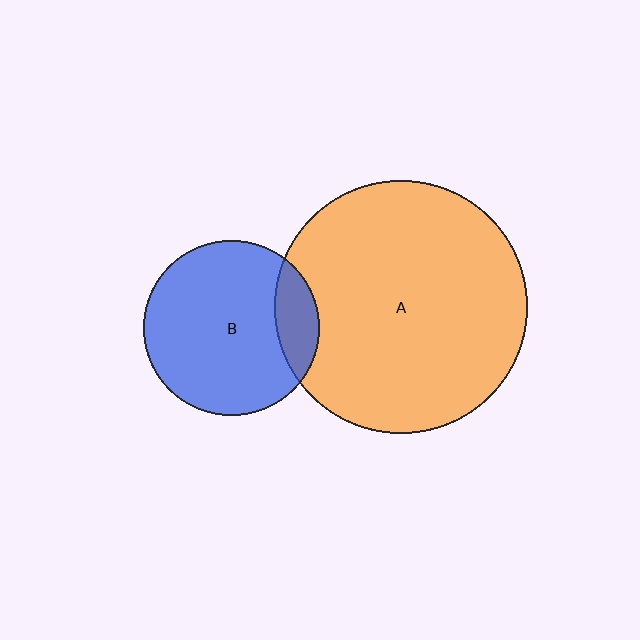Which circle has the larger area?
Circle A (orange).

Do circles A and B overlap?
Yes.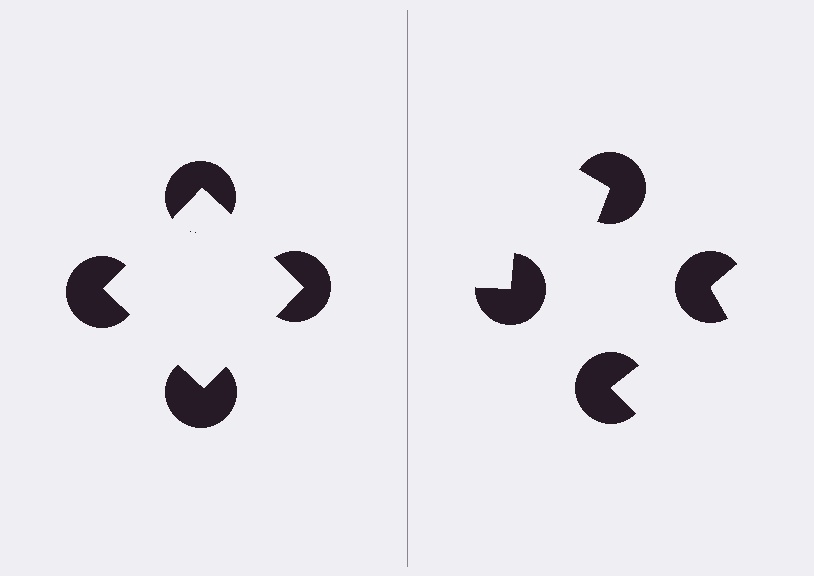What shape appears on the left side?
An illusory square.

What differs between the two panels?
The pac-man discs are positioned identically on both sides; only the wedge orientations differ. On the left they align to a square; on the right they are misaligned.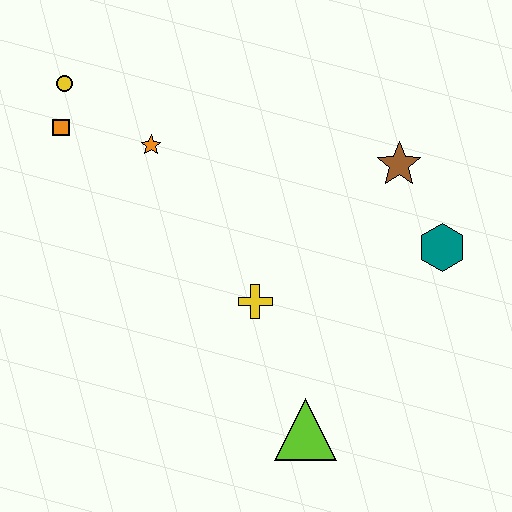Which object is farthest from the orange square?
The teal hexagon is farthest from the orange square.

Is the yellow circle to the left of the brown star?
Yes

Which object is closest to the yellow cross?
The lime triangle is closest to the yellow cross.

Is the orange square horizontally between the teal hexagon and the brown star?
No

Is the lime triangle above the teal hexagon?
No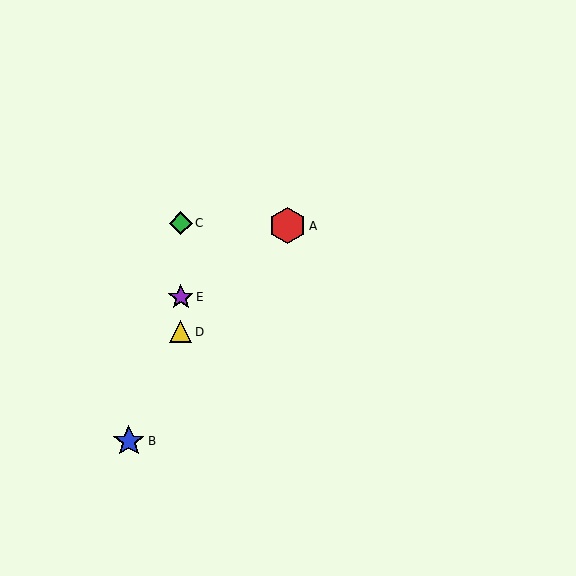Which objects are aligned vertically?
Objects C, D, E are aligned vertically.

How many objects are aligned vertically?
3 objects (C, D, E) are aligned vertically.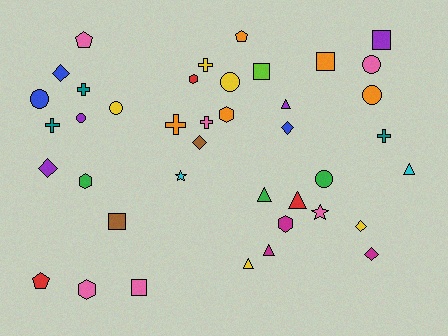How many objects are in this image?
There are 40 objects.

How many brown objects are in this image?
There are 2 brown objects.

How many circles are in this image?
There are 7 circles.